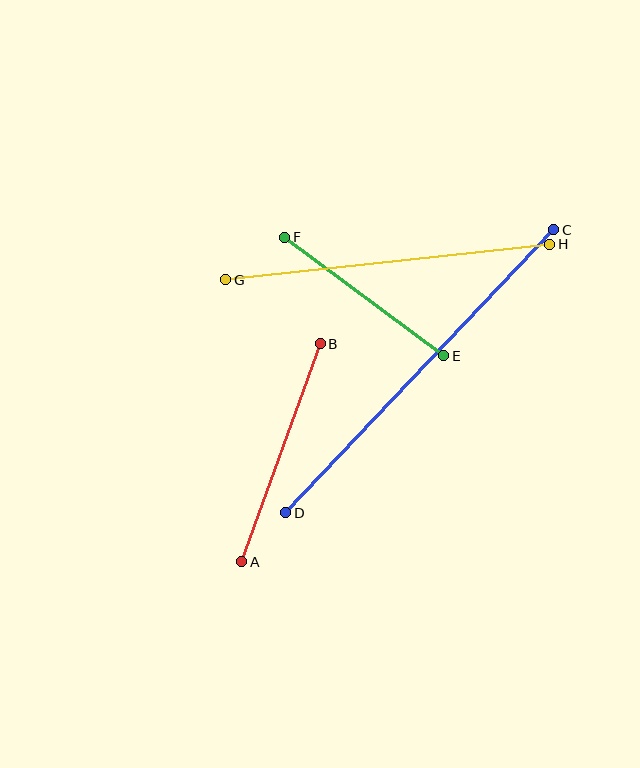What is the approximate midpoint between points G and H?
The midpoint is at approximately (388, 262) pixels.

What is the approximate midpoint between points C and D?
The midpoint is at approximately (420, 371) pixels.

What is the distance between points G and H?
The distance is approximately 326 pixels.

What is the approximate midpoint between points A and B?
The midpoint is at approximately (281, 453) pixels.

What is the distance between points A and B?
The distance is approximately 231 pixels.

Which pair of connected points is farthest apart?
Points C and D are farthest apart.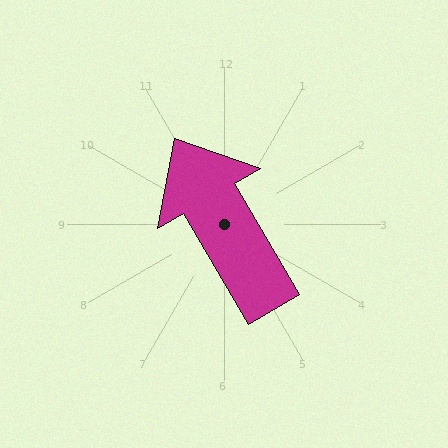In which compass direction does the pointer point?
Northwest.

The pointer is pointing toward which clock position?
Roughly 11 o'clock.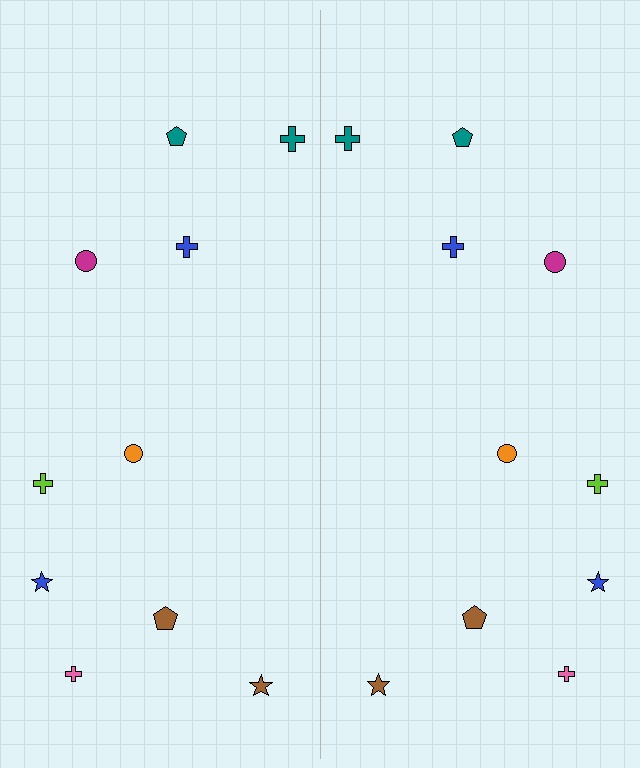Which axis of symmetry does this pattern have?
The pattern has a vertical axis of symmetry running through the center of the image.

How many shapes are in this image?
There are 20 shapes in this image.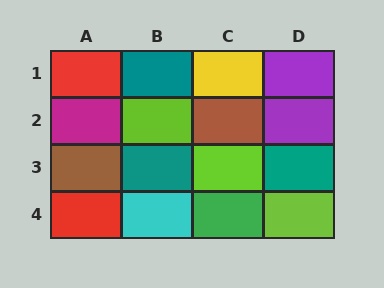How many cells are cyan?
1 cell is cyan.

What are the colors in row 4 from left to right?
Red, cyan, green, lime.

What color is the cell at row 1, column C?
Yellow.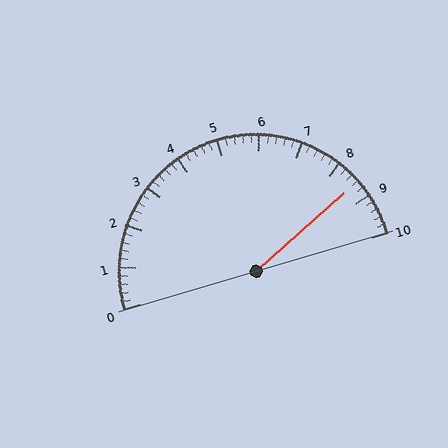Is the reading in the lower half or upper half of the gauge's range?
The reading is in the upper half of the range (0 to 10).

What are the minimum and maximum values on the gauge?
The gauge ranges from 0 to 10.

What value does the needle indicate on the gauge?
The needle indicates approximately 8.6.